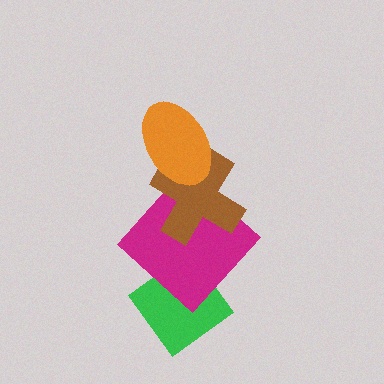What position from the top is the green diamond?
The green diamond is 4th from the top.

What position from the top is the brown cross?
The brown cross is 2nd from the top.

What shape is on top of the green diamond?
The magenta diamond is on top of the green diamond.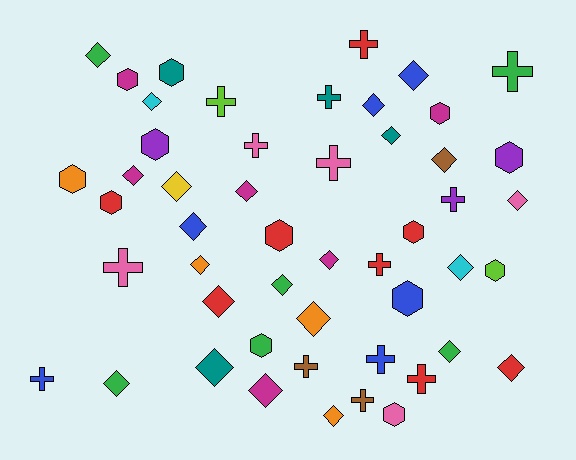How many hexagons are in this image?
There are 13 hexagons.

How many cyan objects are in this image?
There are 2 cyan objects.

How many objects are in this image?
There are 50 objects.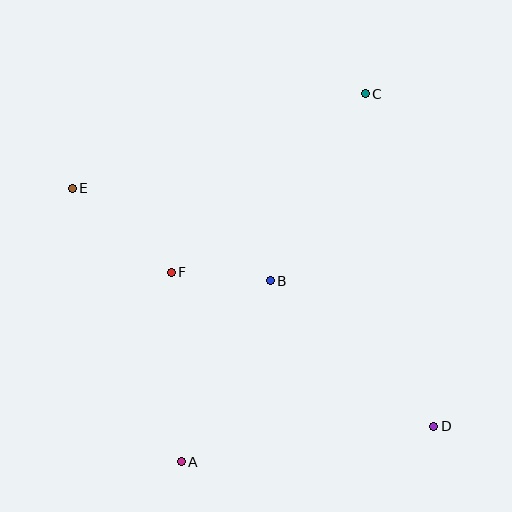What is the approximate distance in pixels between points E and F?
The distance between E and F is approximately 130 pixels.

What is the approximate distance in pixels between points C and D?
The distance between C and D is approximately 339 pixels.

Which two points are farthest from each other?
Points D and E are farthest from each other.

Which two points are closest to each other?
Points B and F are closest to each other.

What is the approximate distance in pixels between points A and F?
The distance between A and F is approximately 190 pixels.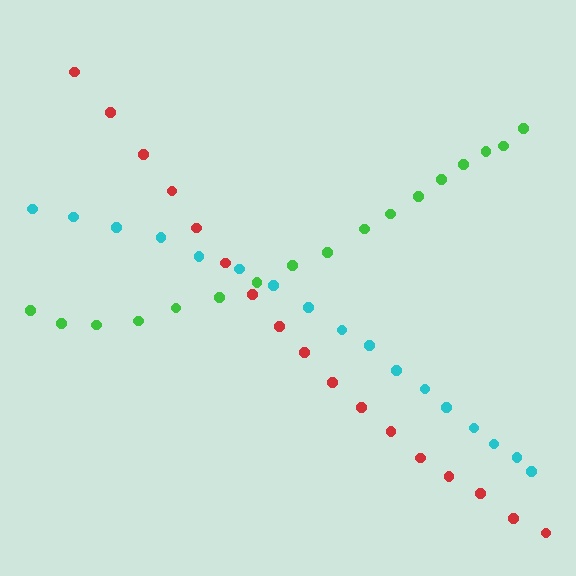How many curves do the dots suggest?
There are 3 distinct paths.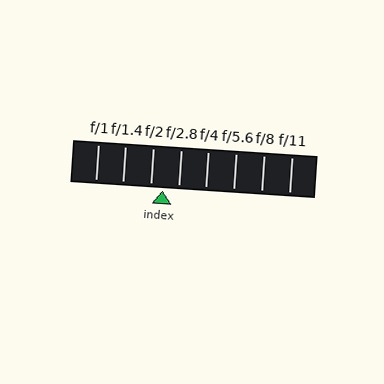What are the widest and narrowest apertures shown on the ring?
The widest aperture shown is f/1 and the narrowest is f/11.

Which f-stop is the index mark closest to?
The index mark is closest to f/2.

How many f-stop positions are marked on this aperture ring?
There are 8 f-stop positions marked.